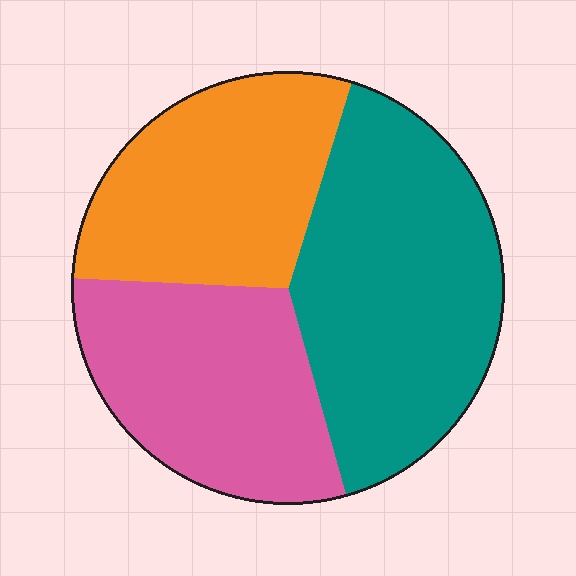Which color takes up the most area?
Teal, at roughly 40%.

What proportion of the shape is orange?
Orange takes up between a sixth and a third of the shape.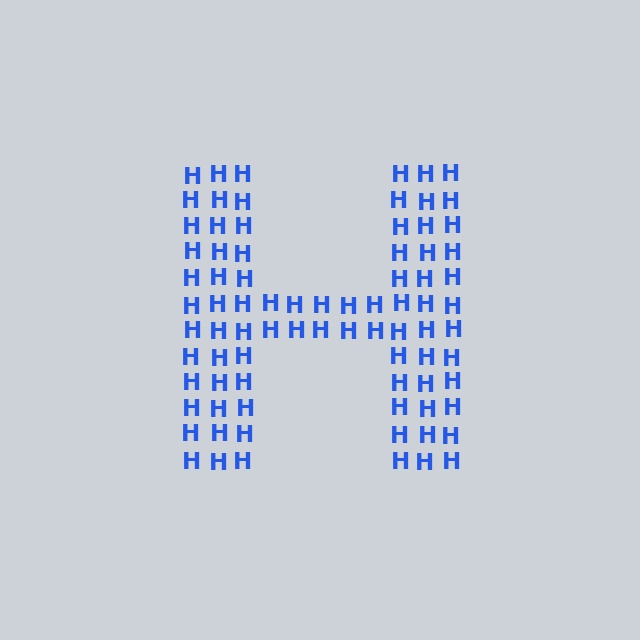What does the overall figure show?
The overall figure shows the letter H.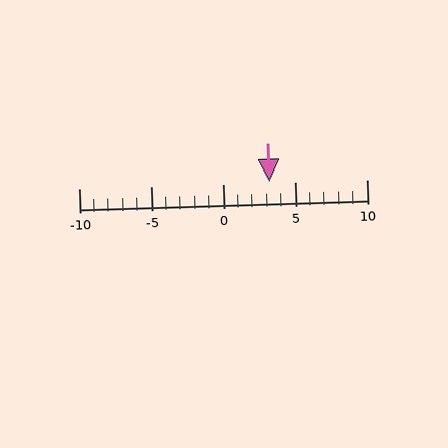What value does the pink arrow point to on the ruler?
The pink arrow points to approximately 3.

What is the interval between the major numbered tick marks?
The major tick marks are spaced 5 units apart.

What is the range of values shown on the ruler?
The ruler shows values from -10 to 10.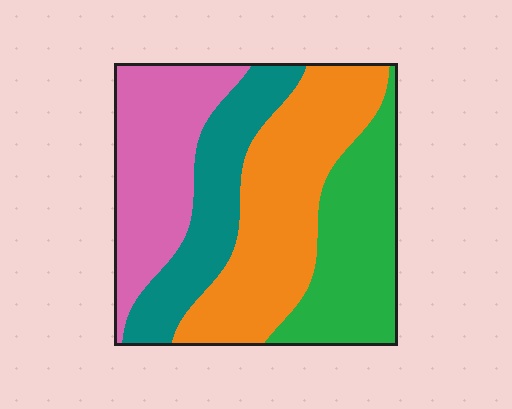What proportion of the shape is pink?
Pink covers about 25% of the shape.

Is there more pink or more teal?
Pink.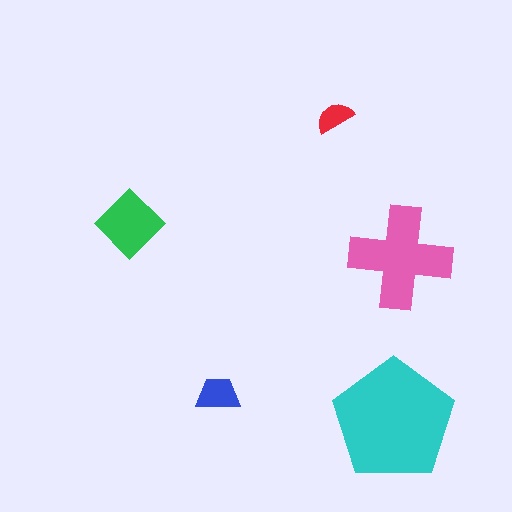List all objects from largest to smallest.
The cyan pentagon, the pink cross, the green diamond, the blue trapezoid, the red semicircle.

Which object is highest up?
The red semicircle is topmost.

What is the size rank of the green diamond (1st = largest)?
3rd.